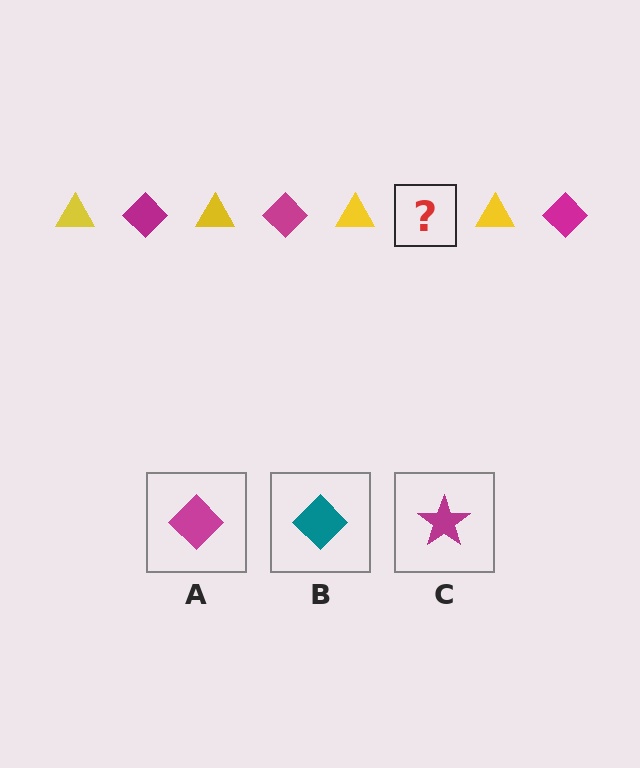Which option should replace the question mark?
Option A.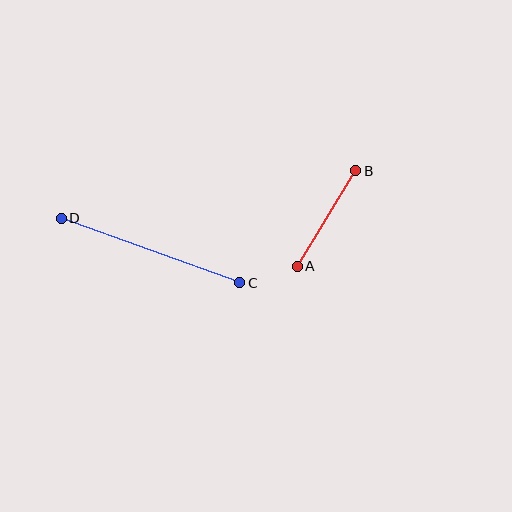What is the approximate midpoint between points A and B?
The midpoint is at approximately (327, 219) pixels.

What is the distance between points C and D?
The distance is approximately 190 pixels.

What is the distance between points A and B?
The distance is approximately 112 pixels.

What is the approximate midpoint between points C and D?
The midpoint is at approximately (151, 251) pixels.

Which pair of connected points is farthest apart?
Points C and D are farthest apart.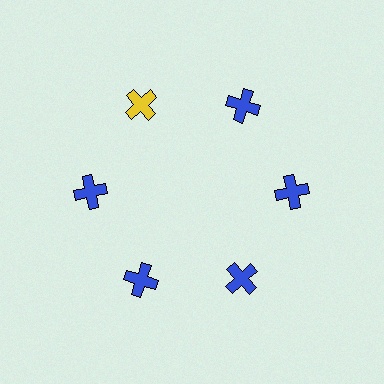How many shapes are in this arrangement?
There are 6 shapes arranged in a ring pattern.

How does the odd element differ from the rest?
It has a different color: yellow instead of blue.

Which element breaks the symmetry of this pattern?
The yellow cross at roughly the 11 o'clock position breaks the symmetry. All other shapes are blue crosses.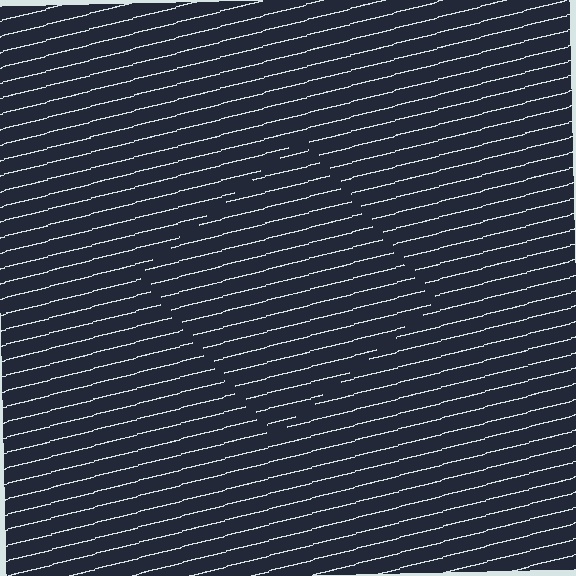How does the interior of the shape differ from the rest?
The interior of the shape contains the same grating, shifted by half a period — the contour is defined by the phase discontinuity where line-ends from the inner and outer gratings abut.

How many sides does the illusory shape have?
4 sides — the line-ends trace a square.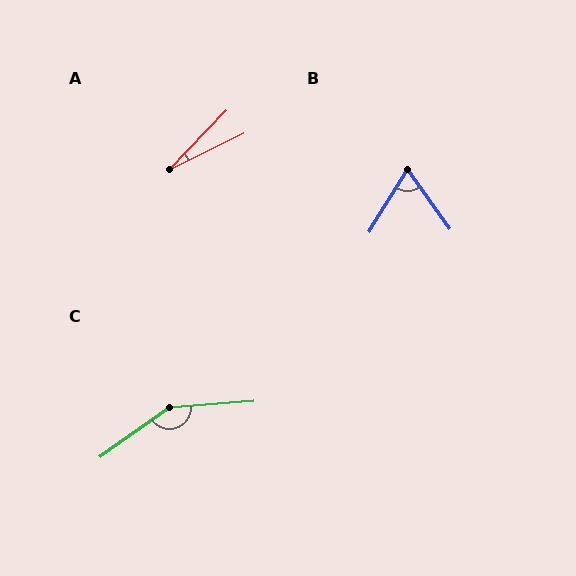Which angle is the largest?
C, at approximately 149 degrees.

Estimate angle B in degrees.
Approximately 67 degrees.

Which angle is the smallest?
A, at approximately 20 degrees.